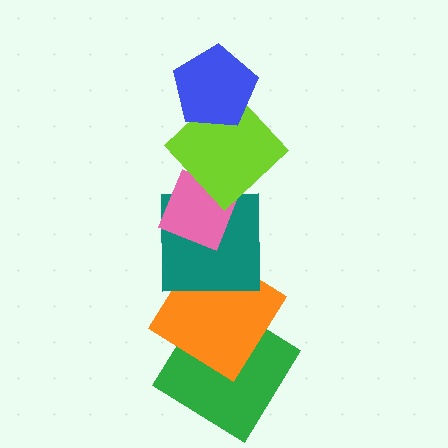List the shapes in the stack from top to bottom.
From top to bottom: the blue pentagon, the lime diamond, the pink diamond, the teal square, the orange diamond, the green diamond.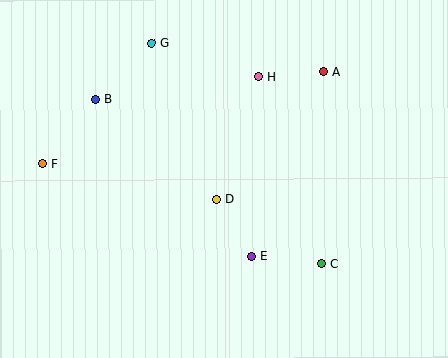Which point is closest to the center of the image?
Point D at (216, 199) is closest to the center.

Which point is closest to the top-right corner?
Point A is closest to the top-right corner.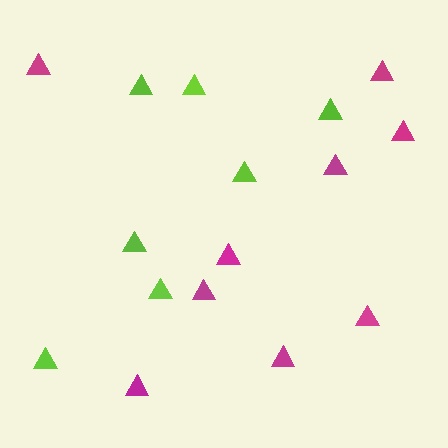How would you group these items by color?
There are 2 groups: one group of lime triangles (7) and one group of magenta triangles (9).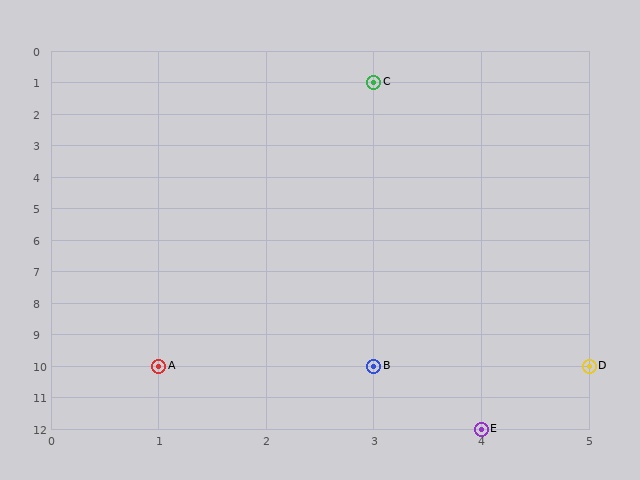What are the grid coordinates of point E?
Point E is at grid coordinates (4, 12).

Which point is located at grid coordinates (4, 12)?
Point E is at (4, 12).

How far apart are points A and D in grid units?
Points A and D are 4 columns apart.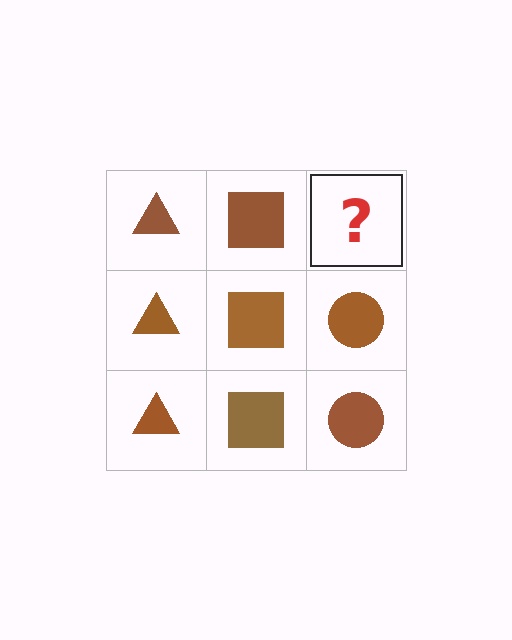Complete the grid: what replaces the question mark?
The question mark should be replaced with a brown circle.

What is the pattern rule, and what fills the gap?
The rule is that each column has a consistent shape. The gap should be filled with a brown circle.